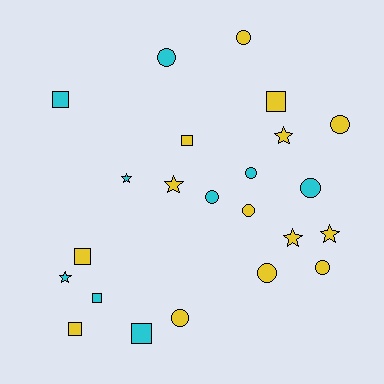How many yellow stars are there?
There are 4 yellow stars.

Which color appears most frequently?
Yellow, with 14 objects.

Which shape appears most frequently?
Circle, with 10 objects.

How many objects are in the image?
There are 23 objects.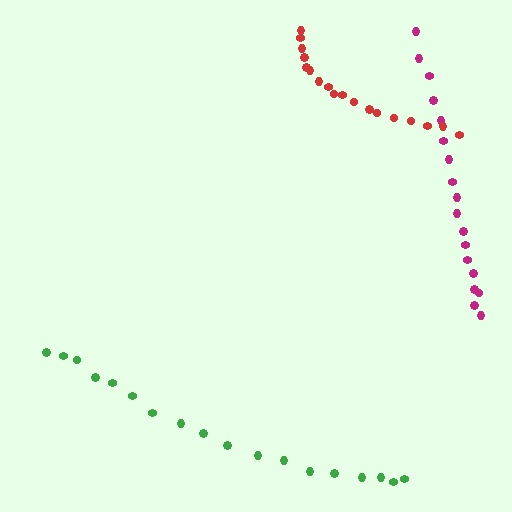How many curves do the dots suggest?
There are 3 distinct paths.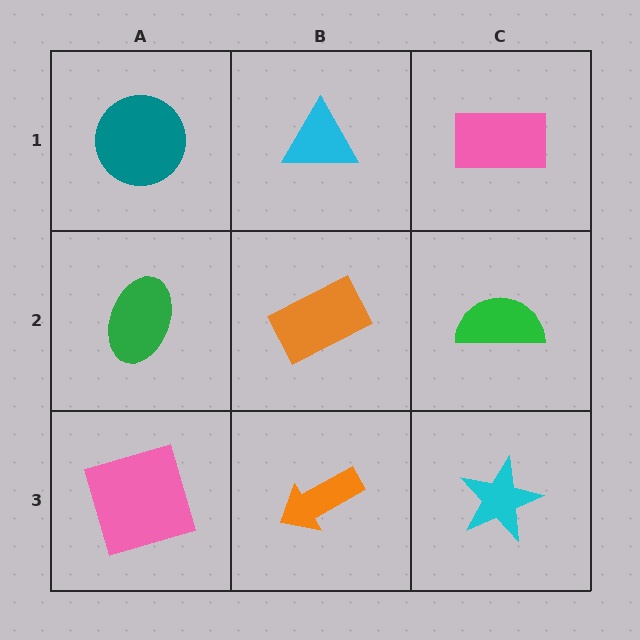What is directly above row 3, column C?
A green semicircle.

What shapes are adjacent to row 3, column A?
A green ellipse (row 2, column A), an orange arrow (row 3, column B).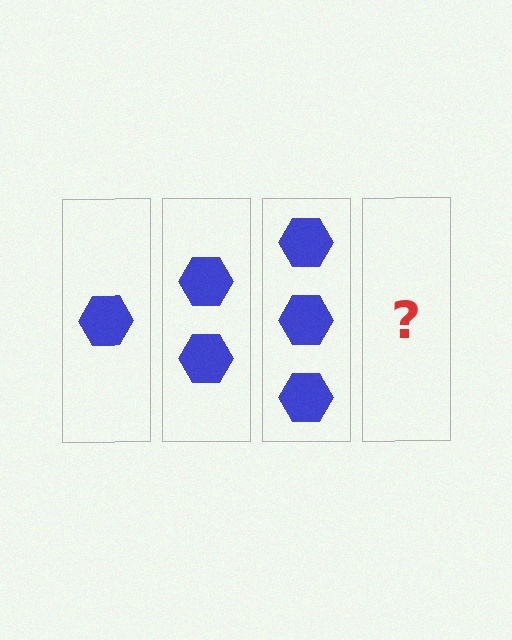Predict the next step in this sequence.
The next step is 4 hexagons.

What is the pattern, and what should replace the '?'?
The pattern is that each step adds one more hexagon. The '?' should be 4 hexagons.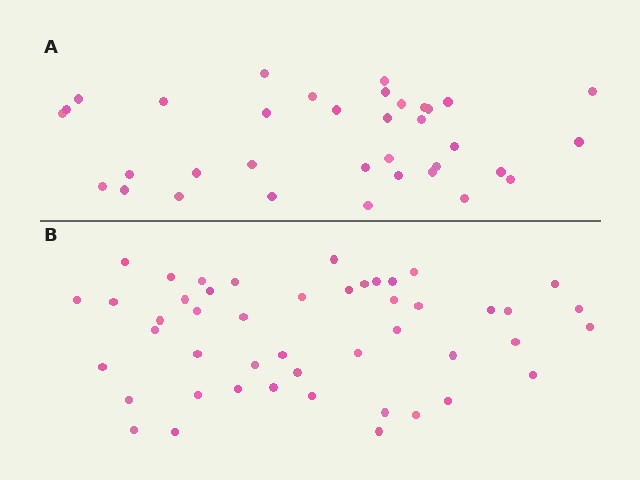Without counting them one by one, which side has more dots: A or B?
Region B (the bottom region) has more dots.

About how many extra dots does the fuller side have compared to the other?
Region B has roughly 12 or so more dots than region A.